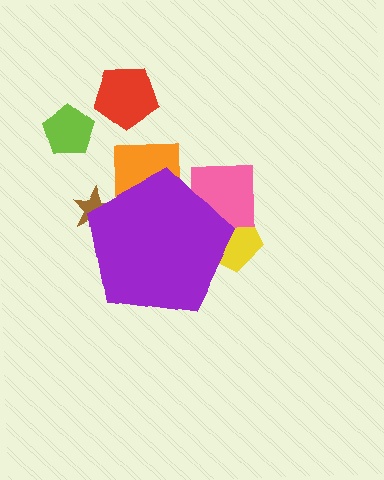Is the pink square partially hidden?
Yes, the pink square is partially hidden behind the purple pentagon.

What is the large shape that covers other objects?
A purple pentagon.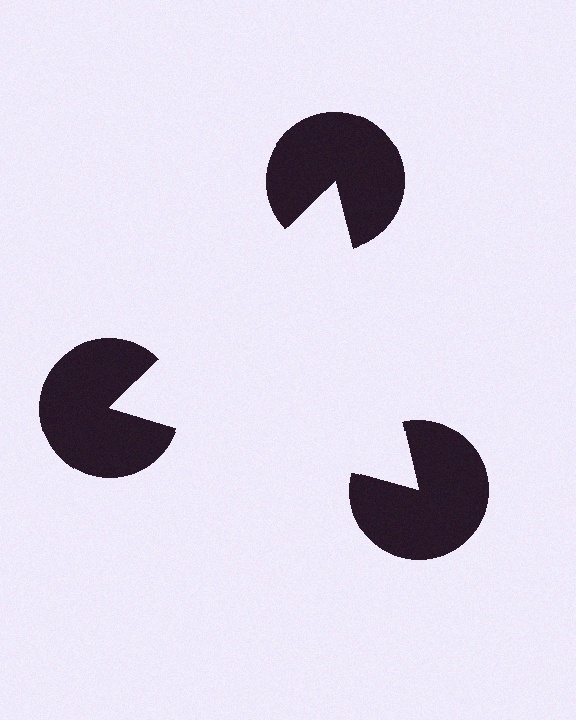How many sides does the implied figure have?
3 sides.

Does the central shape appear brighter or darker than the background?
It typically appears slightly brighter than the background, even though no actual brightness change is drawn.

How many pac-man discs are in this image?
There are 3 — one at each vertex of the illusory triangle.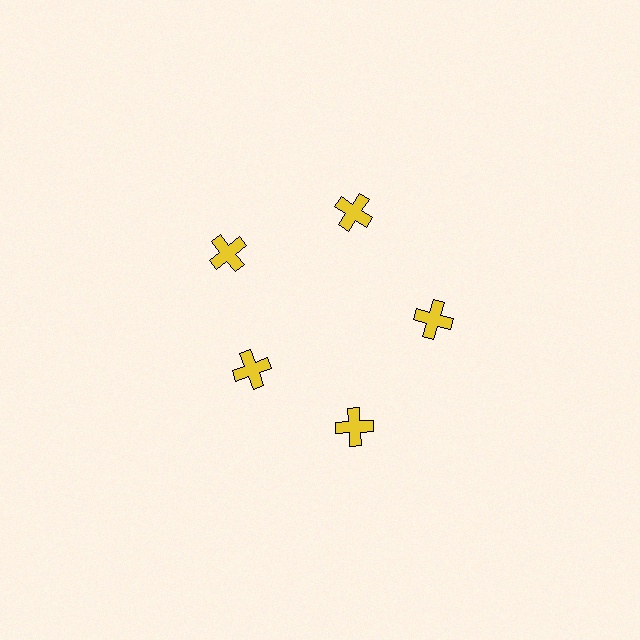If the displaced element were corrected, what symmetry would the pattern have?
It would have 5-fold rotational symmetry — the pattern would map onto itself every 72 degrees.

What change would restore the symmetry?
The symmetry would be restored by moving it outward, back onto the ring so that all 5 crosses sit at equal angles and equal distance from the center.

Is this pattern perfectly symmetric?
No. The 5 yellow crosses are arranged in a ring, but one element near the 8 o'clock position is pulled inward toward the center, breaking the 5-fold rotational symmetry.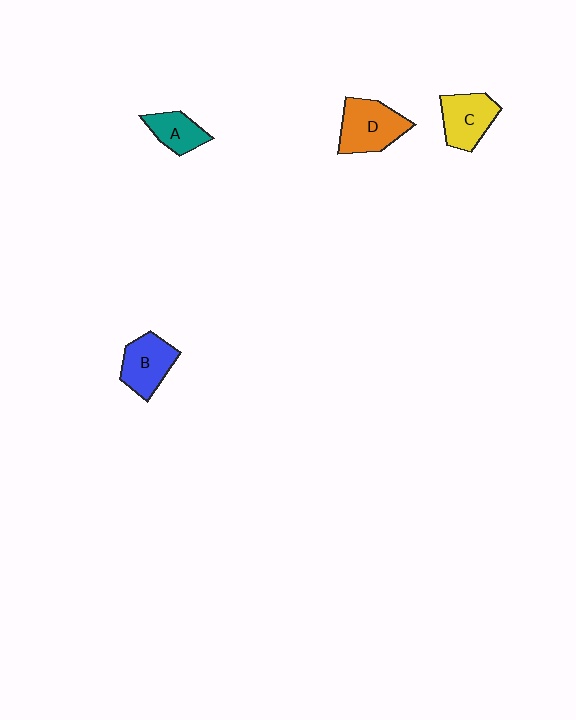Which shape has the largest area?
Shape D (orange).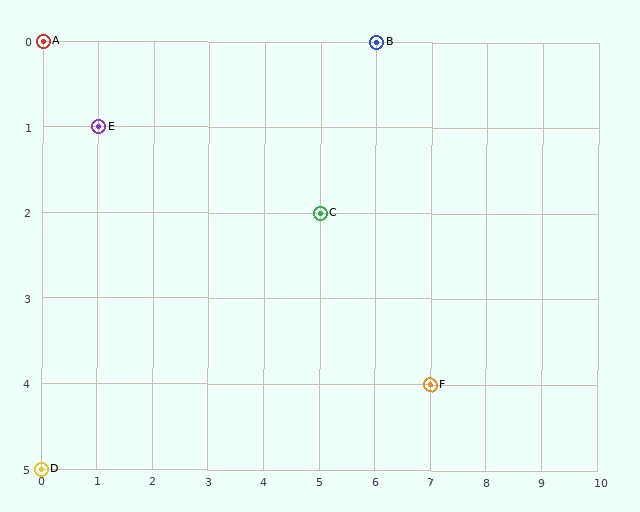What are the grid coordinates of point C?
Point C is at grid coordinates (5, 2).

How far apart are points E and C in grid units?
Points E and C are 4 columns and 1 row apart (about 4.1 grid units diagonally).